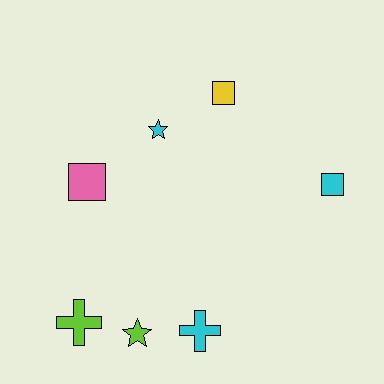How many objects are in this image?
There are 7 objects.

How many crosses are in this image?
There are 2 crosses.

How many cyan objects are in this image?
There are 3 cyan objects.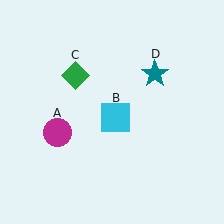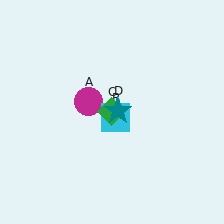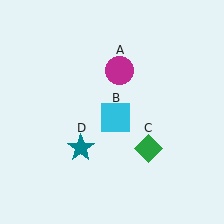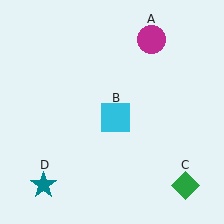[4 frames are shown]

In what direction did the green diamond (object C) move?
The green diamond (object C) moved down and to the right.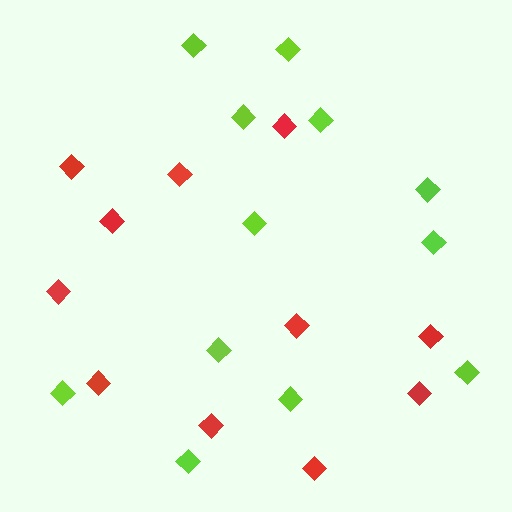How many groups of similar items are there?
There are 2 groups: one group of lime diamonds (12) and one group of red diamonds (11).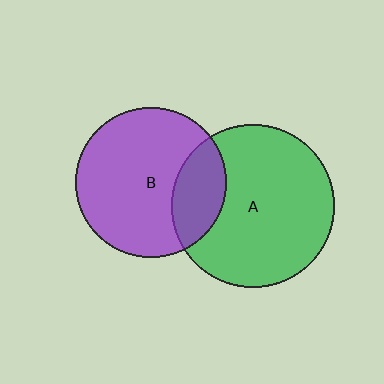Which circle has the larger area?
Circle A (green).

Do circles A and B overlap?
Yes.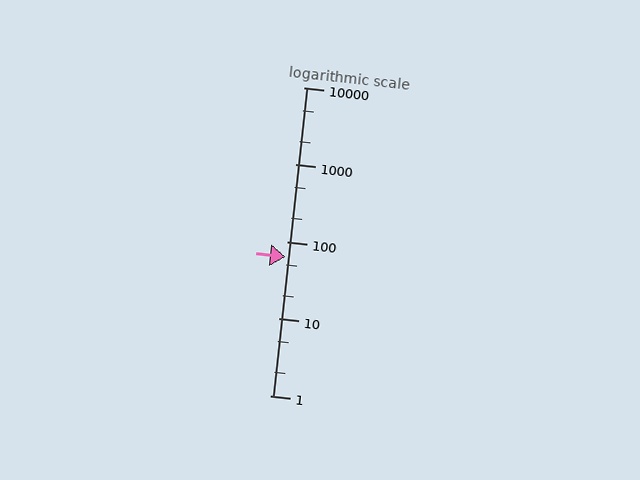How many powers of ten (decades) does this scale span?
The scale spans 4 decades, from 1 to 10000.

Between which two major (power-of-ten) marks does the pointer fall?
The pointer is between 10 and 100.